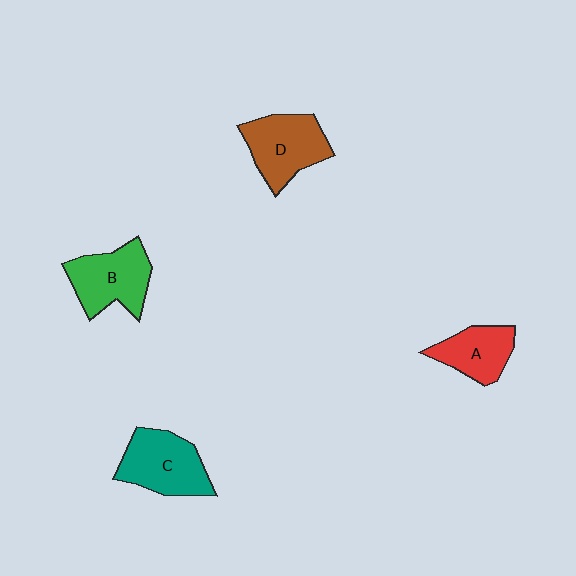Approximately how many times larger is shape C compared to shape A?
Approximately 1.4 times.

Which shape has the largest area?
Shape C (teal).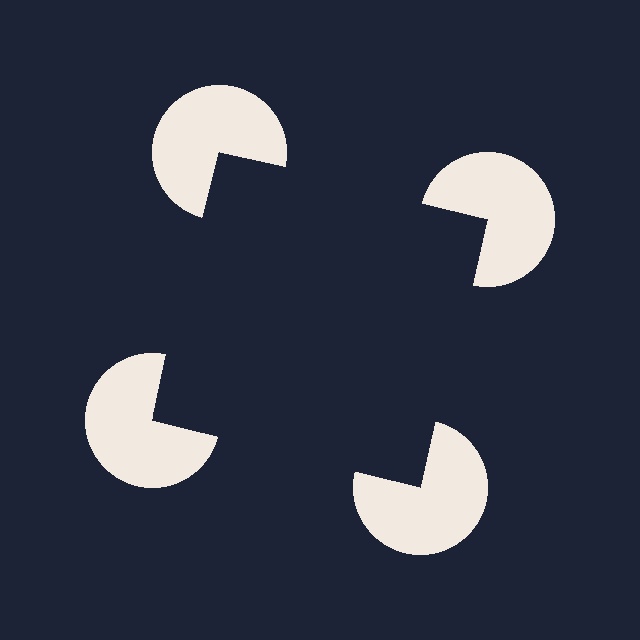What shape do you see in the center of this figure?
An illusory square — its edges are inferred from the aligned wedge cuts in the pac-man discs, not physically drawn.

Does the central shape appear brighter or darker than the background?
It typically appears slightly darker than the background, even though no actual brightness change is drawn.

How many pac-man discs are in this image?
There are 4 — one at each vertex of the illusory square.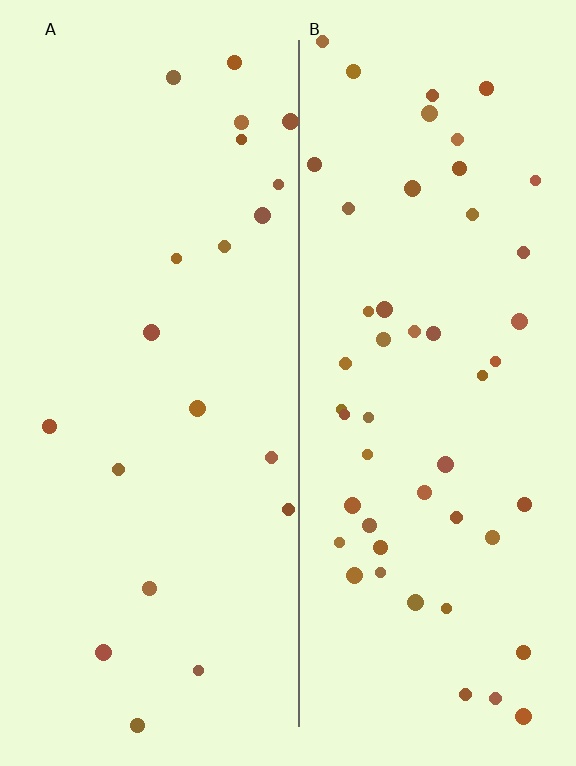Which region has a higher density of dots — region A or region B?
B (the right).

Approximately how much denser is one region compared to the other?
Approximately 2.5× — region B over region A.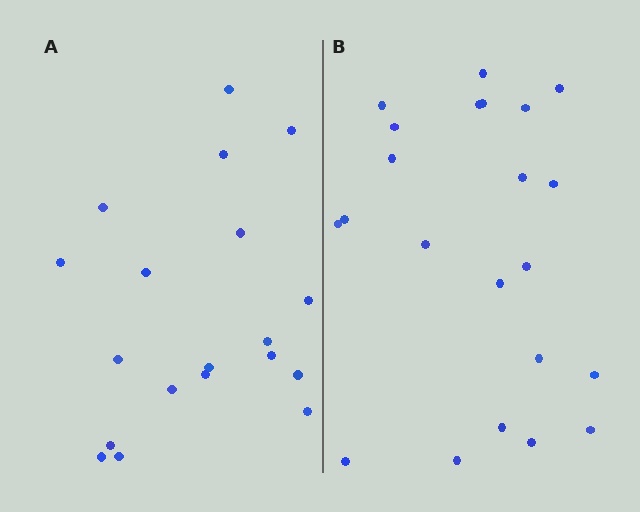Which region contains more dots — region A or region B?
Region B (the right region) has more dots.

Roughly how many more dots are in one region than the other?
Region B has just a few more — roughly 2 or 3 more dots than region A.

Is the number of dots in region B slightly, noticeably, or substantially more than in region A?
Region B has only slightly more — the two regions are fairly close. The ratio is roughly 1.2 to 1.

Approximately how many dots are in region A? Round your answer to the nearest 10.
About 20 dots. (The exact count is 19, which rounds to 20.)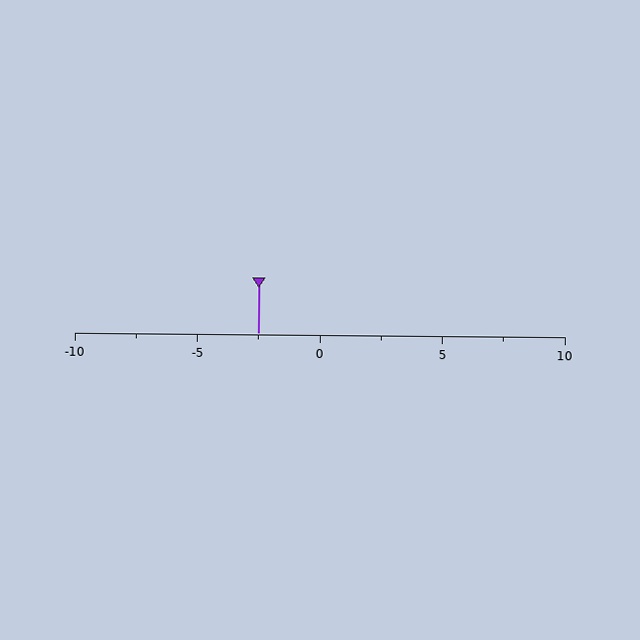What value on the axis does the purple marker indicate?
The marker indicates approximately -2.5.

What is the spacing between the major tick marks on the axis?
The major ticks are spaced 5 apart.